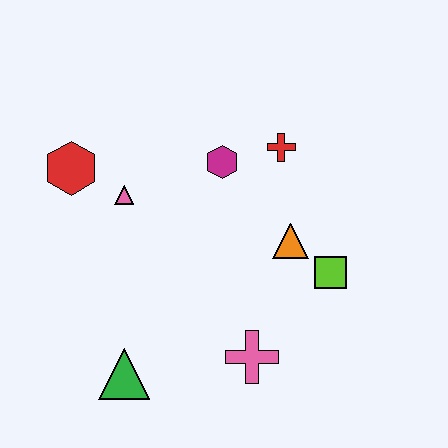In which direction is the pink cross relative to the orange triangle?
The pink cross is below the orange triangle.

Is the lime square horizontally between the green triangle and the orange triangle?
No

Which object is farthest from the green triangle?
The red cross is farthest from the green triangle.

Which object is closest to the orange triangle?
The lime square is closest to the orange triangle.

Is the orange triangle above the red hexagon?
No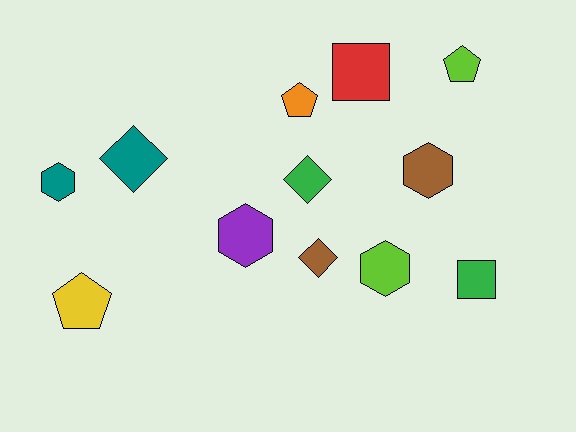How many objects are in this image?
There are 12 objects.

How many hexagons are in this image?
There are 4 hexagons.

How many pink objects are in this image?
There are no pink objects.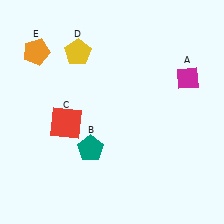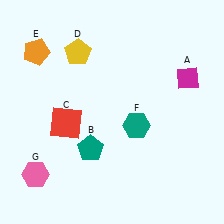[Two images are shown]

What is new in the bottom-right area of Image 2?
A teal hexagon (F) was added in the bottom-right area of Image 2.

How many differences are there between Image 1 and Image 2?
There are 2 differences between the two images.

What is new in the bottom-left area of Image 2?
A pink hexagon (G) was added in the bottom-left area of Image 2.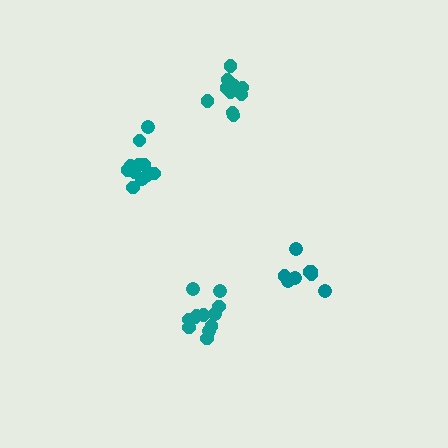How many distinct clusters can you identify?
There are 4 distinct clusters.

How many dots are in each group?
Group 1: 12 dots, Group 2: 8 dots, Group 3: 12 dots, Group 4: 10 dots (42 total).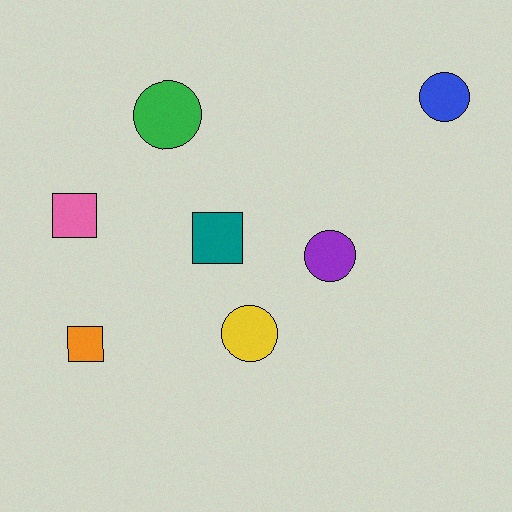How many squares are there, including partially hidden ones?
There are 3 squares.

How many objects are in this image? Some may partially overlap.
There are 7 objects.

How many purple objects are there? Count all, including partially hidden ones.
There is 1 purple object.